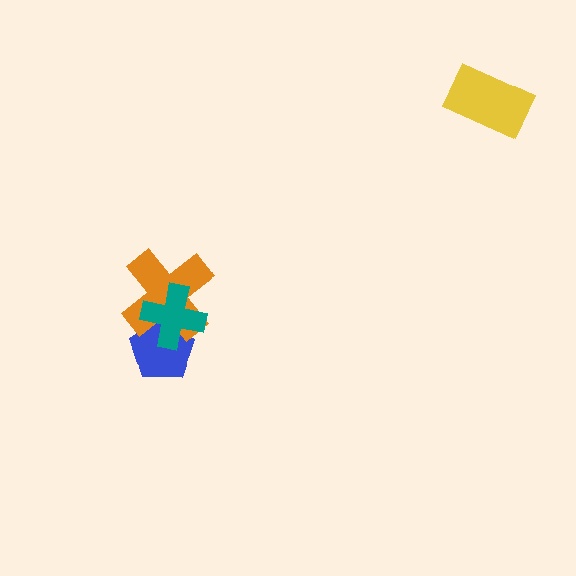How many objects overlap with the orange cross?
2 objects overlap with the orange cross.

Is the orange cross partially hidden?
Yes, it is partially covered by another shape.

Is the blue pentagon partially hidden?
Yes, it is partially covered by another shape.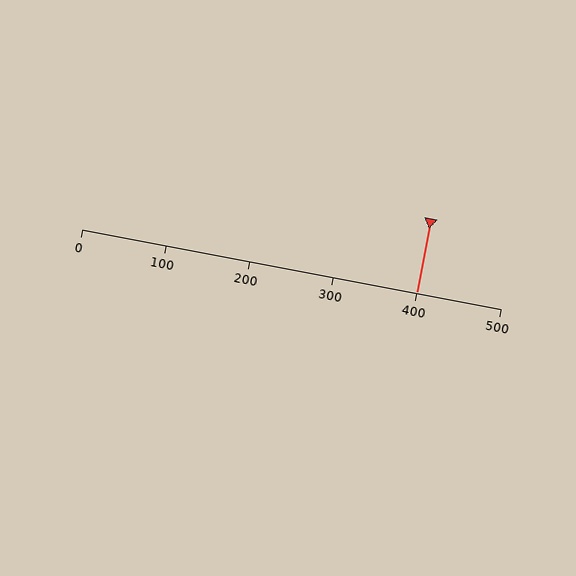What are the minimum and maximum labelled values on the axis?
The axis runs from 0 to 500.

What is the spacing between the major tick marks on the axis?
The major ticks are spaced 100 apart.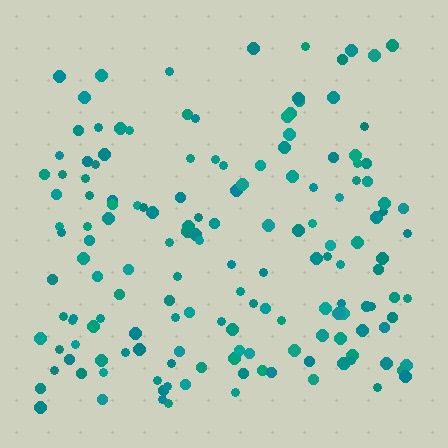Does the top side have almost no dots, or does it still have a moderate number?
Still a moderate number, just noticeably fewer than the bottom.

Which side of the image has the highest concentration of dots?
The bottom.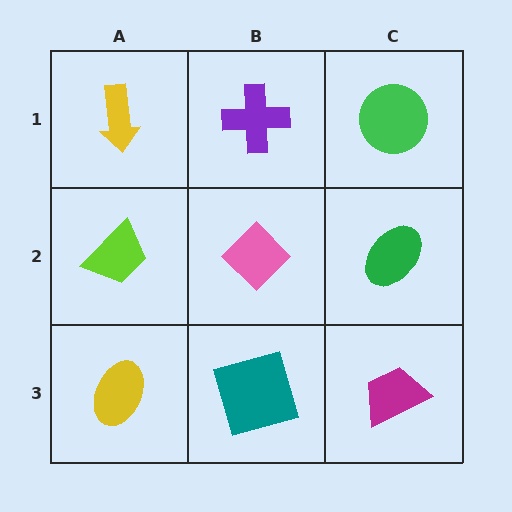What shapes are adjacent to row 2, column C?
A green circle (row 1, column C), a magenta trapezoid (row 3, column C), a pink diamond (row 2, column B).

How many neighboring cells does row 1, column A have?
2.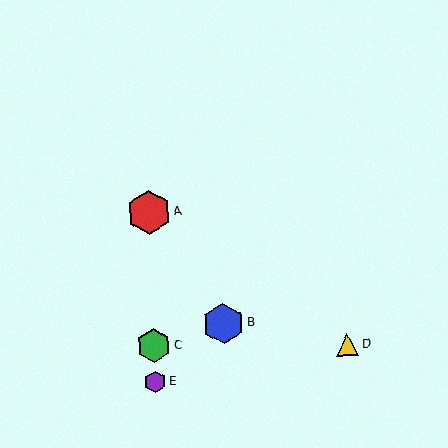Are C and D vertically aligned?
No, C is at x≈154 and D is at x≈347.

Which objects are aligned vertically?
Objects A, C, E are aligned vertically.